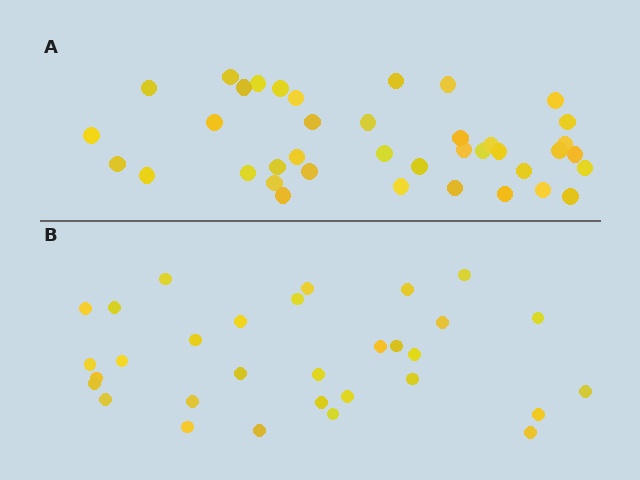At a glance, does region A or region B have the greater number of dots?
Region A (the top region) has more dots.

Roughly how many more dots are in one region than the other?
Region A has roughly 8 or so more dots than region B.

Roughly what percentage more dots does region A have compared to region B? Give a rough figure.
About 25% more.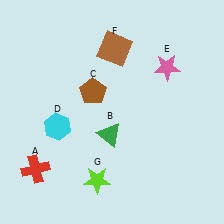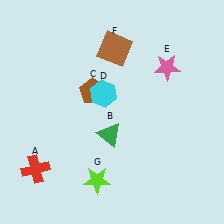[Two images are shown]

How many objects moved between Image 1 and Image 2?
1 object moved between the two images.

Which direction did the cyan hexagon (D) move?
The cyan hexagon (D) moved right.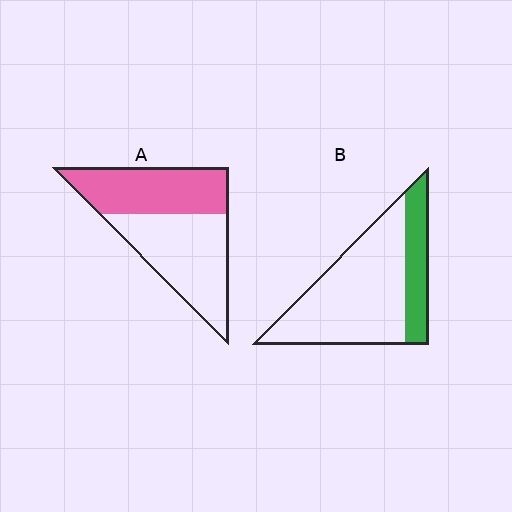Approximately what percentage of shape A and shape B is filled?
A is approximately 45% and B is approximately 25%.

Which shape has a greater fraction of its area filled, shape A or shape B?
Shape A.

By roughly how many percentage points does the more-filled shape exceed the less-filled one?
By roughly 20 percentage points (A over B).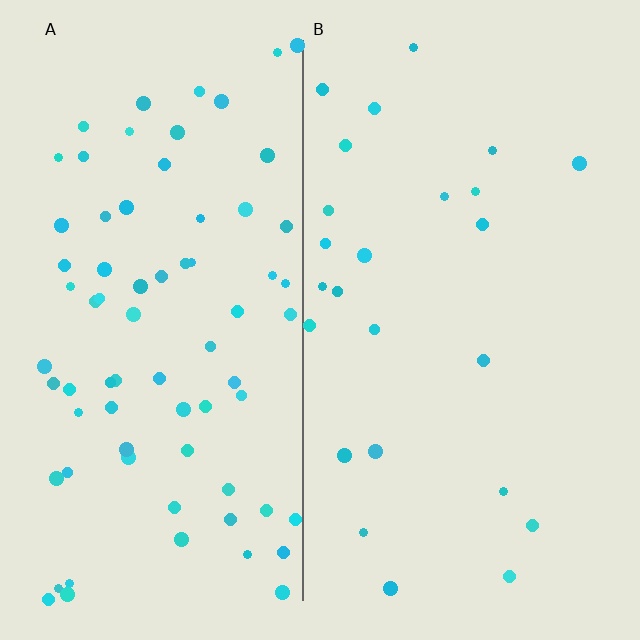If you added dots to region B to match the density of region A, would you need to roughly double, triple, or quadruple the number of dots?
Approximately triple.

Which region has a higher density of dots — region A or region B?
A (the left).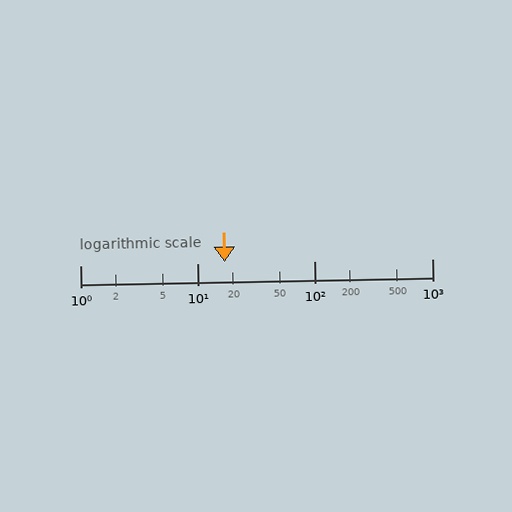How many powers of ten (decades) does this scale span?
The scale spans 3 decades, from 1 to 1000.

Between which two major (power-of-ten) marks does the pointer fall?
The pointer is between 10 and 100.